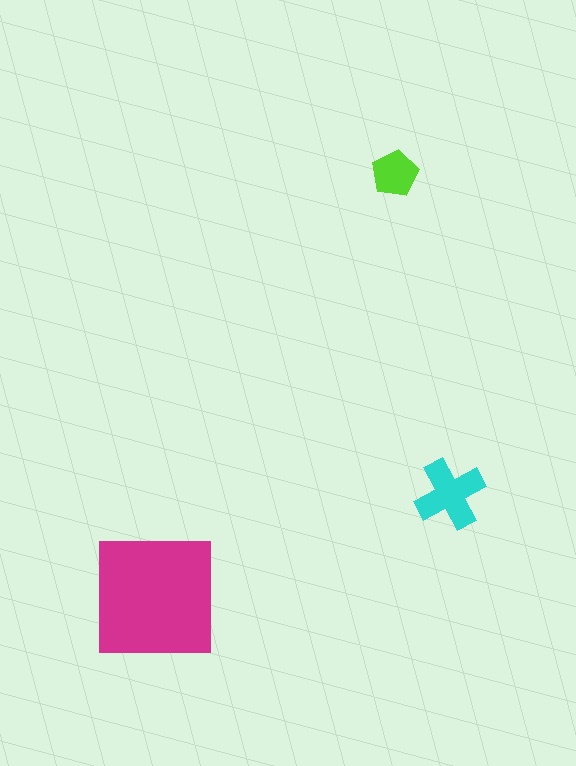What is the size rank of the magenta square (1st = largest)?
1st.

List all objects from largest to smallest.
The magenta square, the cyan cross, the lime pentagon.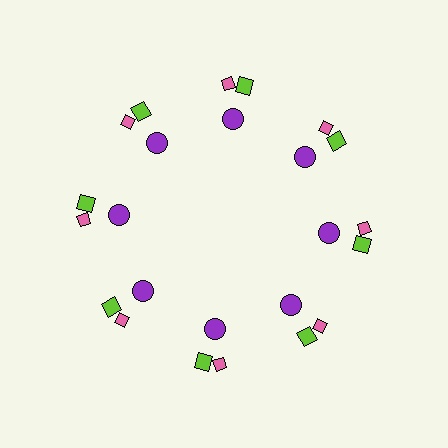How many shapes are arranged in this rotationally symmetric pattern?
There are 24 shapes, arranged in 8 groups of 3.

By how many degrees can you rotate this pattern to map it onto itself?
The pattern maps onto itself every 45 degrees of rotation.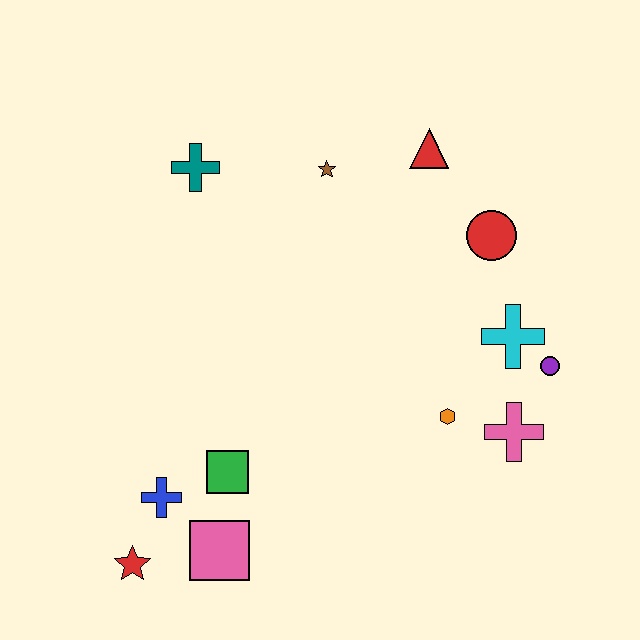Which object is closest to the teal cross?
The brown star is closest to the teal cross.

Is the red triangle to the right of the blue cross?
Yes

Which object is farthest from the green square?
The red triangle is farthest from the green square.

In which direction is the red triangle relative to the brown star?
The red triangle is to the right of the brown star.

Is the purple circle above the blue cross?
Yes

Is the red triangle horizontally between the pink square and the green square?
No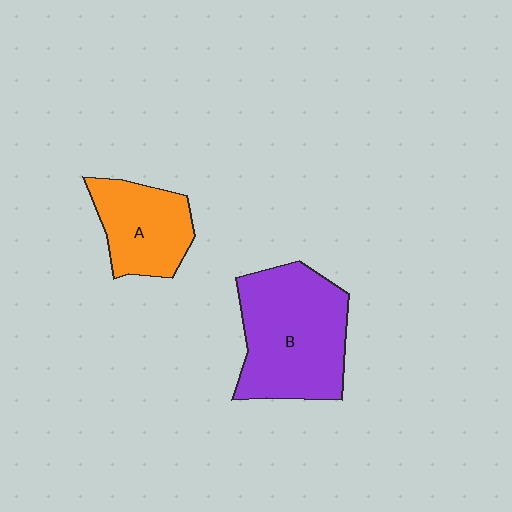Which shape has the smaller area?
Shape A (orange).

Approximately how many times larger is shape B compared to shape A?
Approximately 1.7 times.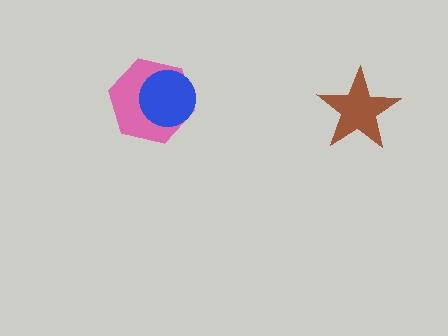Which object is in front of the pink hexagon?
The blue circle is in front of the pink hexagon.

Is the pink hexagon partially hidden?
Yes, it is partially covered by another shape.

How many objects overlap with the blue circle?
1 object overlaps with the blue circle.